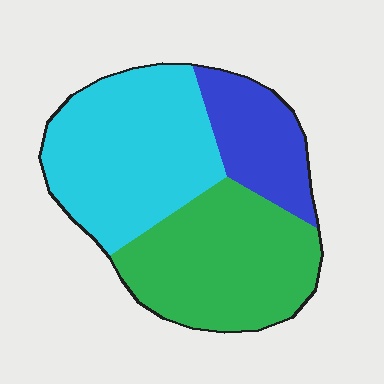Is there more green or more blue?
Green.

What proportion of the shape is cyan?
Cyan takes up between a quarter and a half of the shape.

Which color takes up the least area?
Blue, at roughly 20%.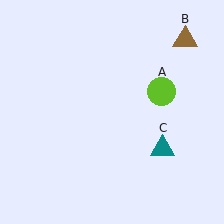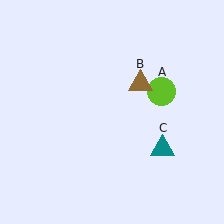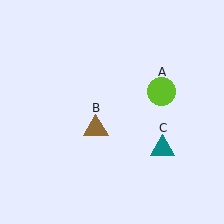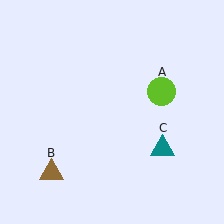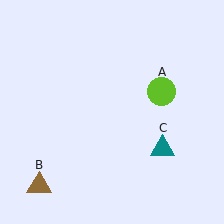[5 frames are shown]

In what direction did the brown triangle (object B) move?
The brown triangle (object B) moved down and to the left.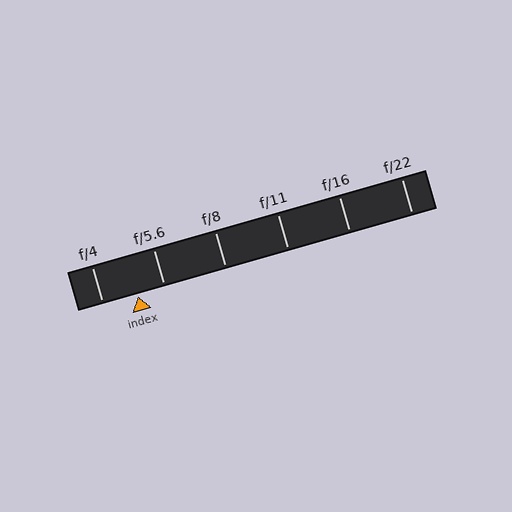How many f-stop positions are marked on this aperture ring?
There are 6 f-stop positions marked.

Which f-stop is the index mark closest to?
The index mark is closest to f/5.6.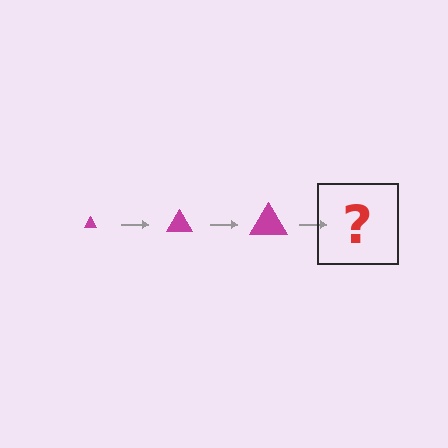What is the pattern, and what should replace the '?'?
The pattern is that the triangle gets progressively larger each step. The '?' should be a magenta triangle, larger than the previous one.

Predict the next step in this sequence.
The next step is a magenta triangle, larger than the previous one.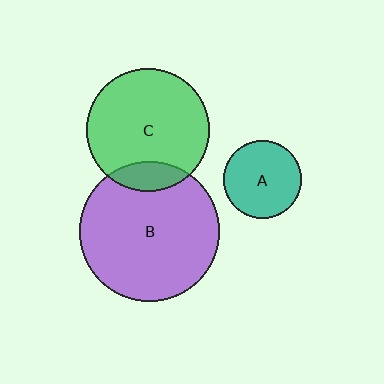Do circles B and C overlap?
Yes.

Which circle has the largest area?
Circle B (purple).